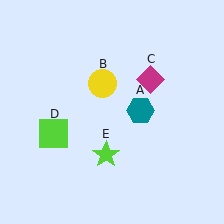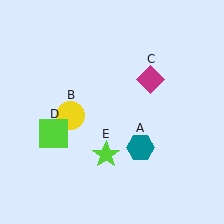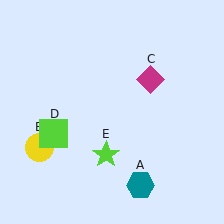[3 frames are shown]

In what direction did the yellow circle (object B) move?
The yellow circle (object B) moved down and to the left.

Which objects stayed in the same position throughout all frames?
Magenta diamond (object C) and lime square (object D) and lime star (object E) remained stationary.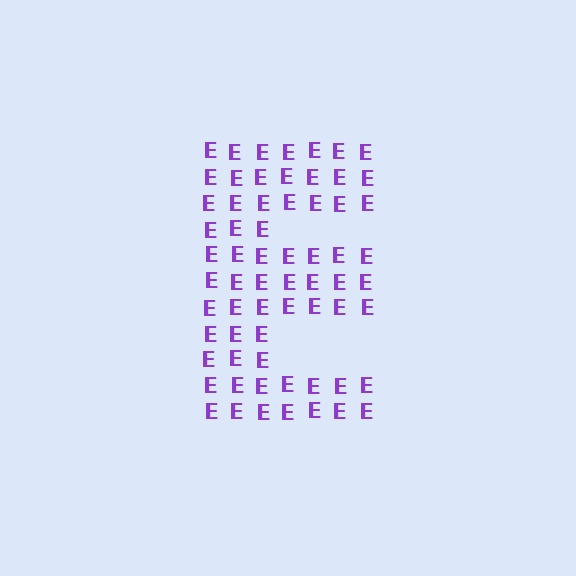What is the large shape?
The large shape is the letter E.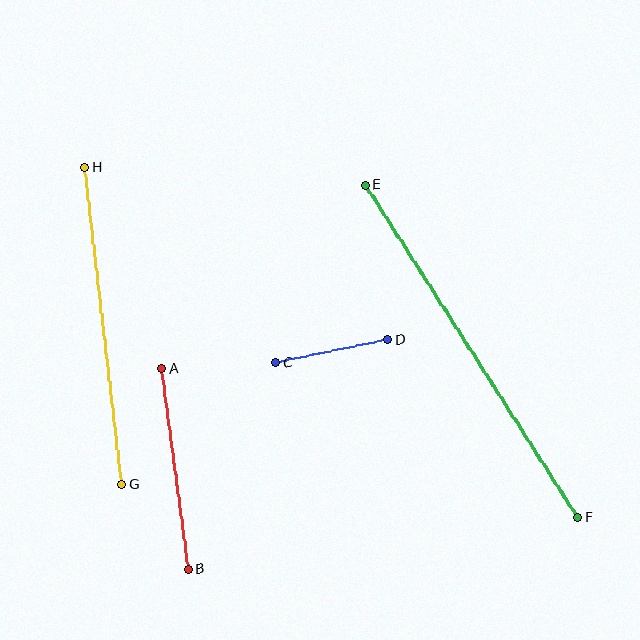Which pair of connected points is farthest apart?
Points E and F are farthest apart.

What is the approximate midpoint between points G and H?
The midpoint is at approximately (103, 326) pixels.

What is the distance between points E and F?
The distance is approximately 394 pixels.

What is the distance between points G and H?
The distance is approximately 319 pixels.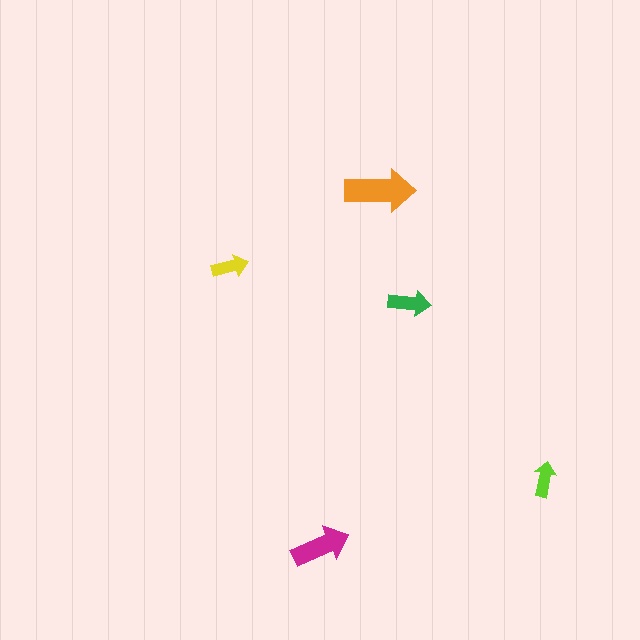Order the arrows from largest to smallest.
the orange one, the magenta one, the green one, the yellow one, the lime one.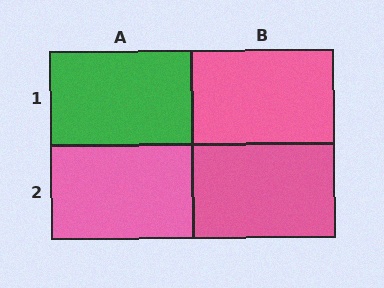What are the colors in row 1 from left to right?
Green, pink.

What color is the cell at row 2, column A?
Pink.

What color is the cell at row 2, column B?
Pink.